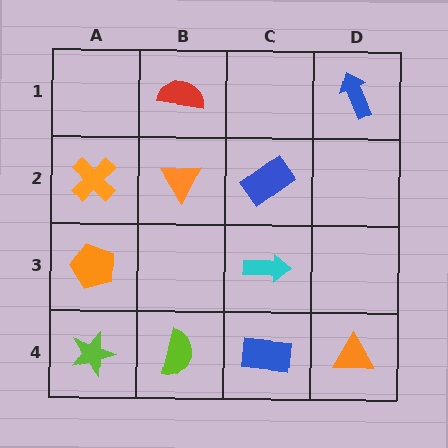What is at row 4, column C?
A blue rectangle.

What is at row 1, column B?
A red semicircle.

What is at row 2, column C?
A blue rectangle.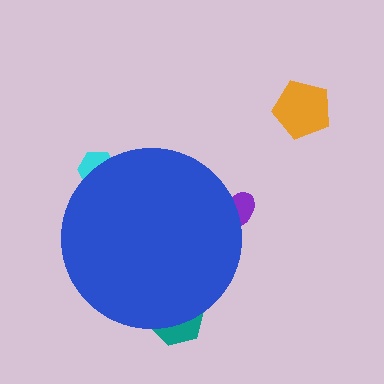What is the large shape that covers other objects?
A blue circle.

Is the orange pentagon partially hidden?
No, the orange pentagon is fully visible.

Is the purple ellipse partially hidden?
Yes, the purple ellipse is partially hidden behind the blue circle.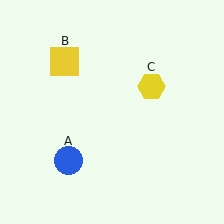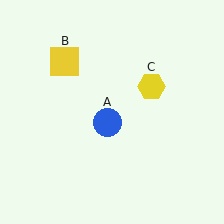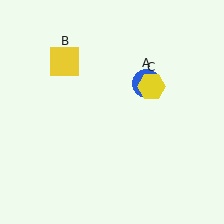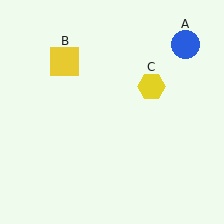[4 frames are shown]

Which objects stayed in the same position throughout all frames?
Yellow square (object B) and yellow hexagon (object C) remained stationary.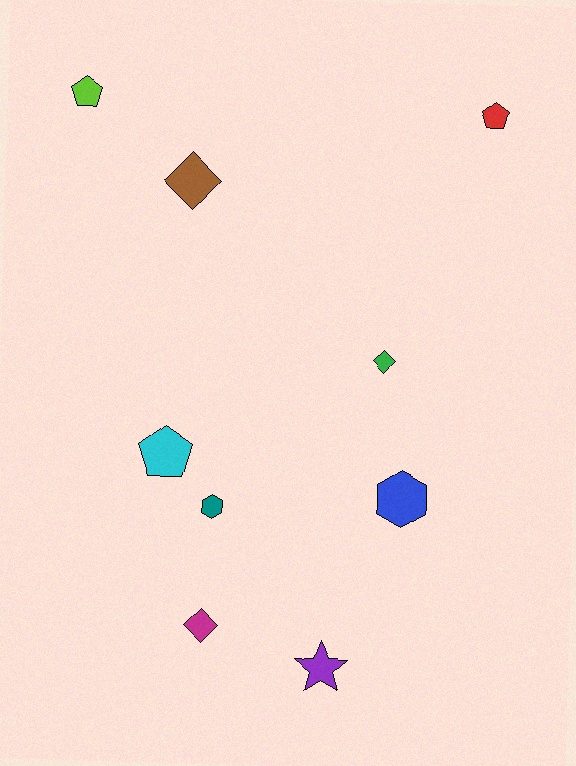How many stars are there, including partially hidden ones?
There is 1 star.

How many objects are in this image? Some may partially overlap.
There are 9 objects.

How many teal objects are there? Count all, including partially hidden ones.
There is 1 teal object.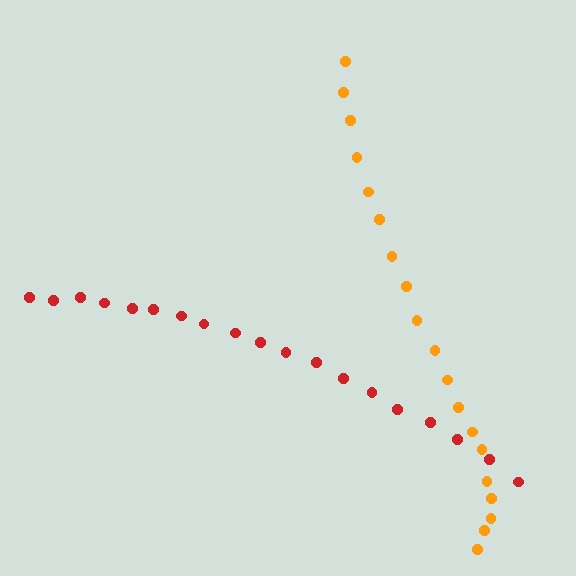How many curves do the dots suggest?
There are 2 distinct paths.